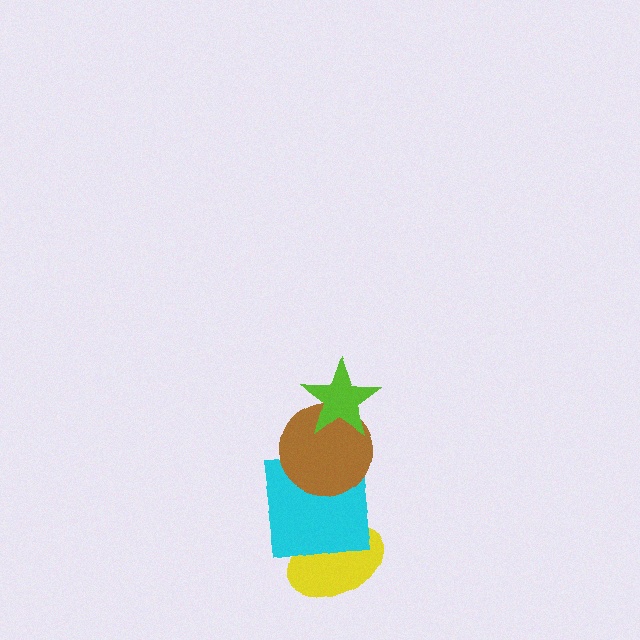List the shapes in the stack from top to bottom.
From top to bottom: the lime star, the brown circle, the cyan square, the yellow ellipse.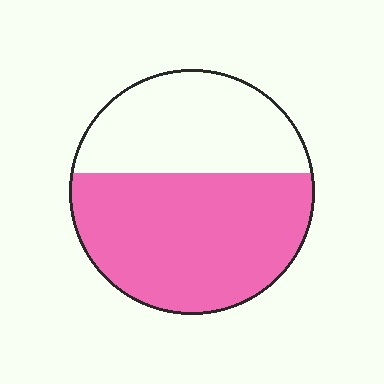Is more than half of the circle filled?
Yes.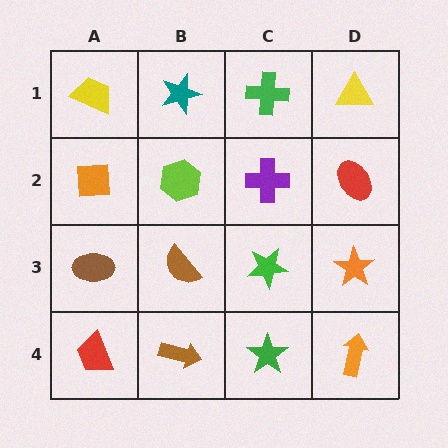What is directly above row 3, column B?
A lime hexagon.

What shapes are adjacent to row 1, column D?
A red ellipse (row 2, column D), a green cross (row 1, column C).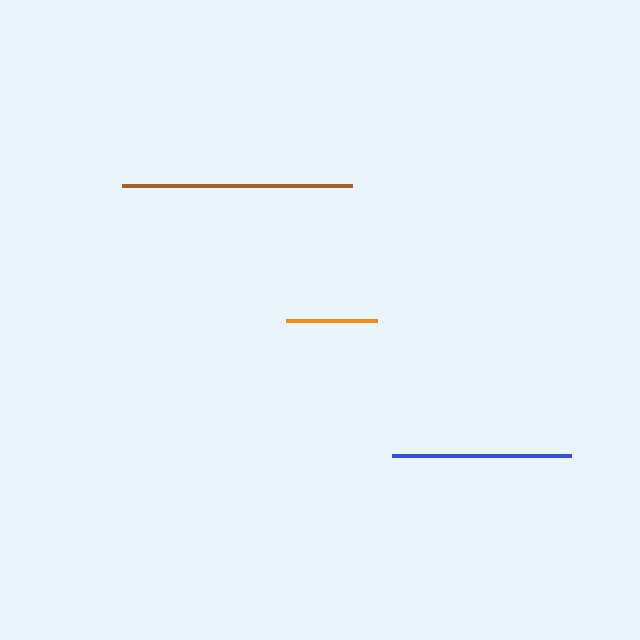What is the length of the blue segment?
The blue segment is approximately 179 pixels long.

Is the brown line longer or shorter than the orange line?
The brown line is longer than the orange line.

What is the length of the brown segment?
The brown segment is approximately 230 pixels long.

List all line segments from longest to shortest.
From longest to shortest: brown, blue, orange.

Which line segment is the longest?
The brown line is the longest at approximately 230 pixels.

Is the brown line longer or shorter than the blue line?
The brown line is longer than the blue line.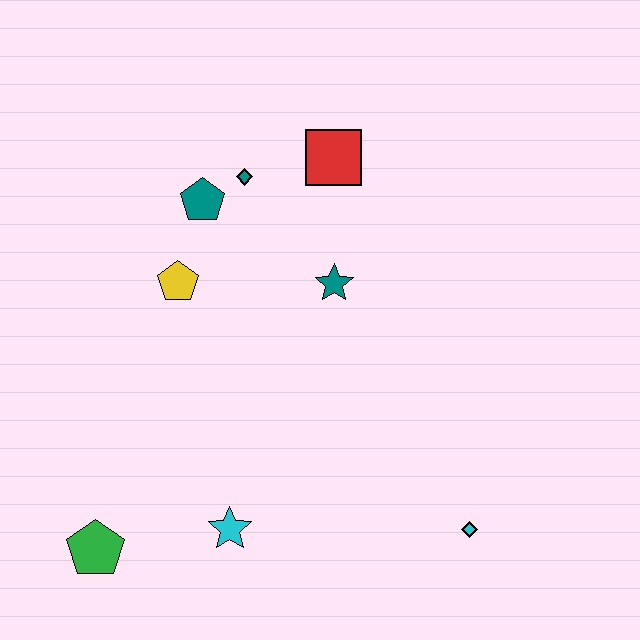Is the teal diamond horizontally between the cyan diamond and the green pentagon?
Yes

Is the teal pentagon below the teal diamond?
Yes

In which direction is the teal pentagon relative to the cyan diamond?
The teal pentagon is above the cyan diamond.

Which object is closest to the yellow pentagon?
The teal pentagon is closest to the yellow pentagon.